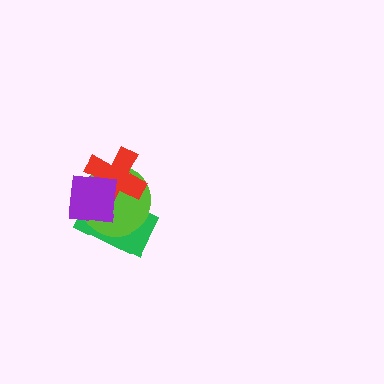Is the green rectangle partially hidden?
Yes, it is partially covered by another shape.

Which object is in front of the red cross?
The purple square is in front of the red cross.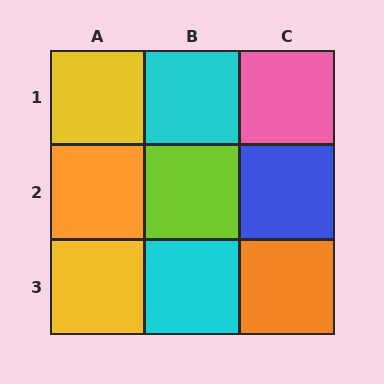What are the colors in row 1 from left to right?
Yellow, cyan, pink.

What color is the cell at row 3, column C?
Orange.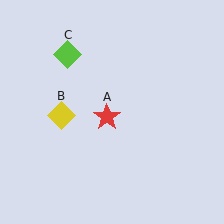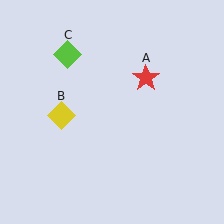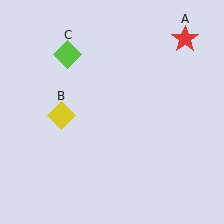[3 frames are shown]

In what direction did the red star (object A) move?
The red star (object A) moved up and to the right.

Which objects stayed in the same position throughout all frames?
Yellow diamond (object B) and lime diamond (object C) remained stationary.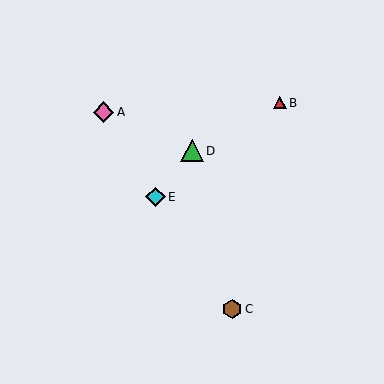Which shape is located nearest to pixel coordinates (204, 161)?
The green triangle (labeled D) at (192, 151) is nearest to that location.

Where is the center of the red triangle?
The center of the red triangle is at (280, 103).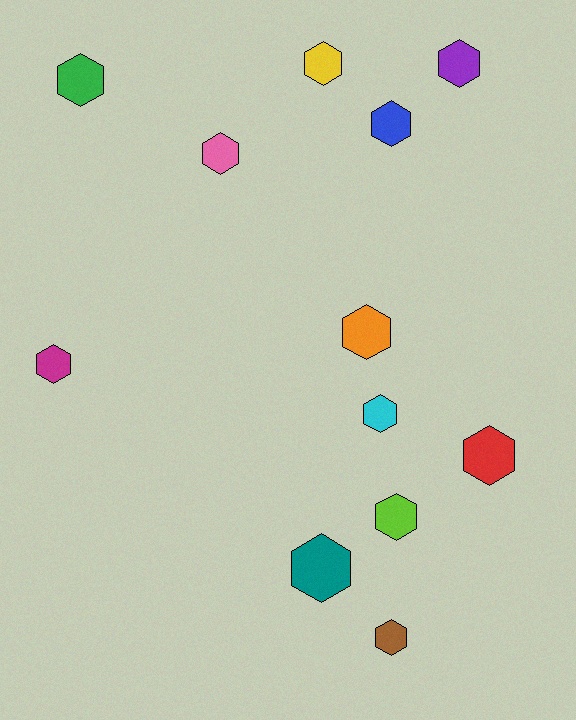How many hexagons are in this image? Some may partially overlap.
There are 12 hexagons.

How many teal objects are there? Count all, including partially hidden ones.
There is 1 teal object.